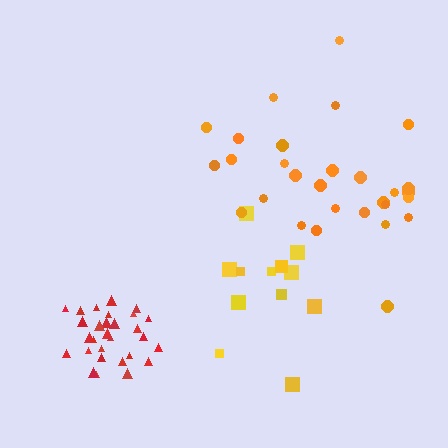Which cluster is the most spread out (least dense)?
Yellow.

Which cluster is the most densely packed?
Red.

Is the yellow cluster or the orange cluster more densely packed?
Orange.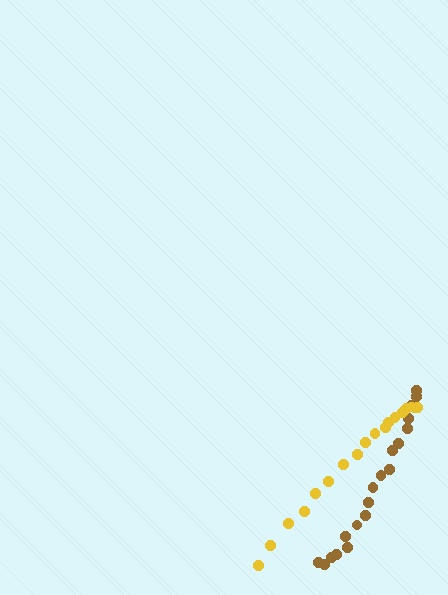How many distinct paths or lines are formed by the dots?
There are 2 distinct paths.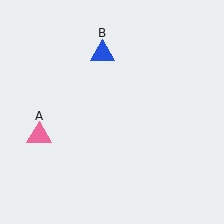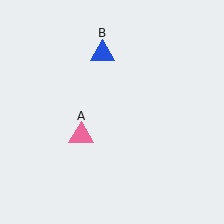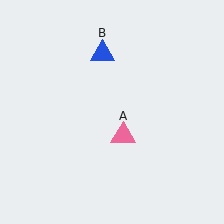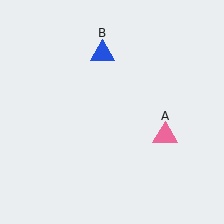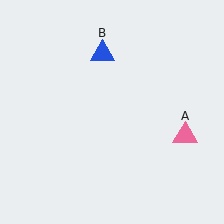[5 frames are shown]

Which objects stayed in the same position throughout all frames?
Blue triangle (object B) remained stationary.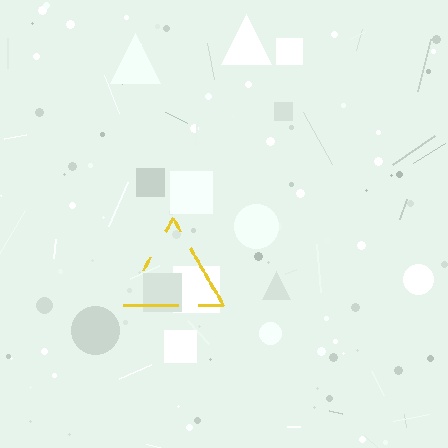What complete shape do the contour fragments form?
The contour fragments form a triangle.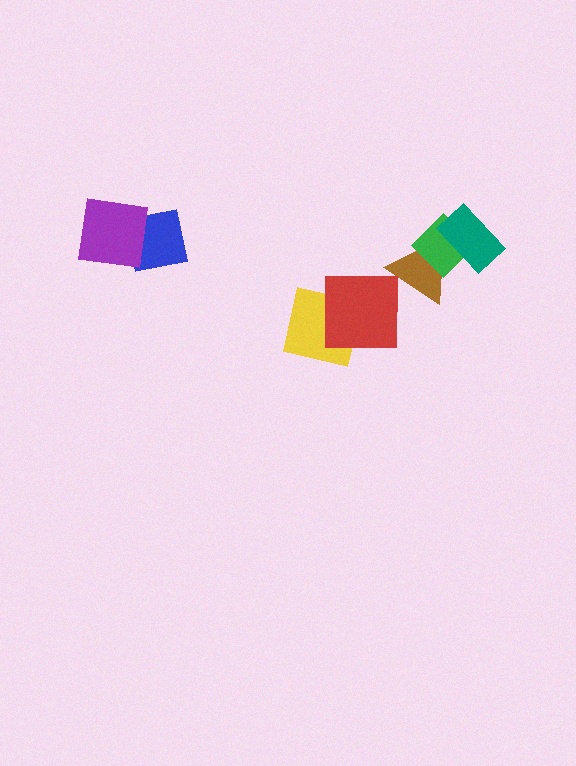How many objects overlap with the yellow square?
1 object overlaps with the yellow square.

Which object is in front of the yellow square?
The red square is in front of the yellow square.